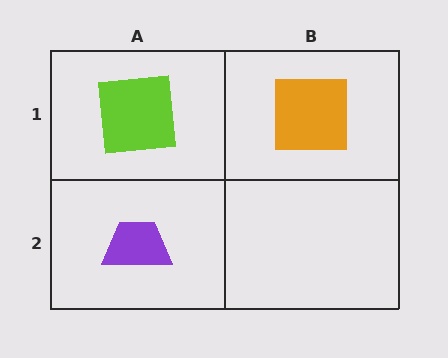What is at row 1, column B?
An orange square.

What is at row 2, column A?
A purple trapezoid.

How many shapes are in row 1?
2 shapes.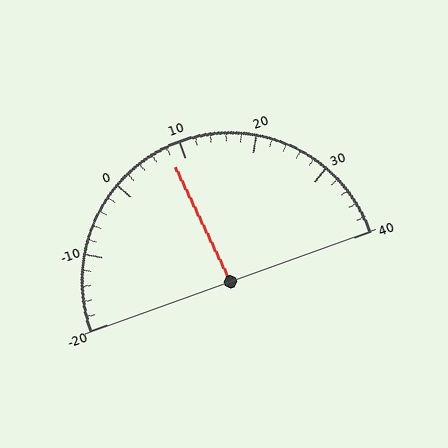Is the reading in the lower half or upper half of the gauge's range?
The reading is in the lower half of the range (-20 to 40).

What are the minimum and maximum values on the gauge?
The gauge ranges from -20 to 40.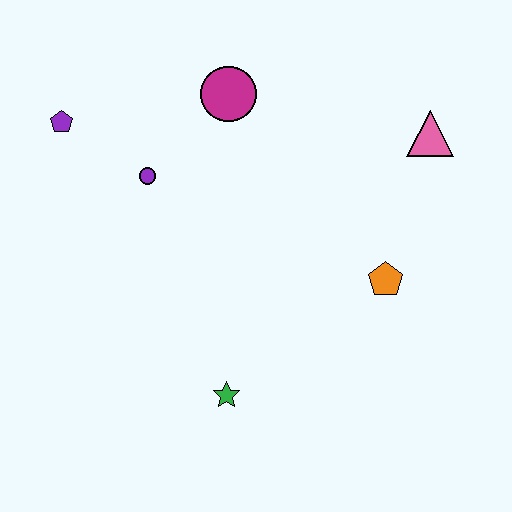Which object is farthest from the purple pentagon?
The pink triangle is farthest from the purple pentagon.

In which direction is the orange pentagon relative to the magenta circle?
The orange pentagon is below the magenta circle.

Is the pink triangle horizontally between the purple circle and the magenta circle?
No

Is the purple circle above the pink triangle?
No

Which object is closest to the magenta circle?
The purple circle is closest to the magenta circle.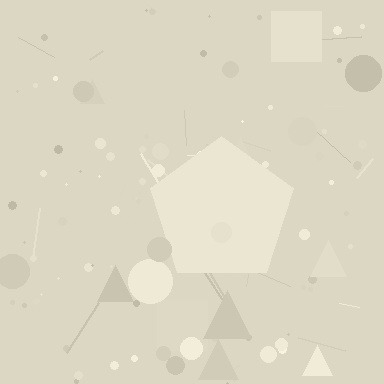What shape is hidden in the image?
A pentagon is hidden in the image.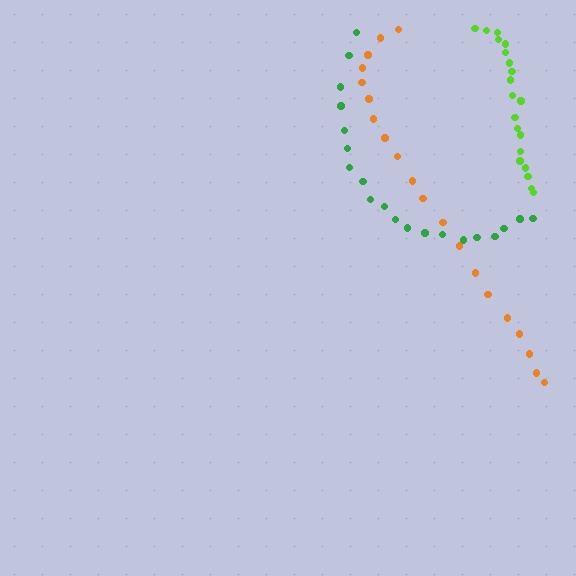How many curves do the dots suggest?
There are 3 distinct paths.